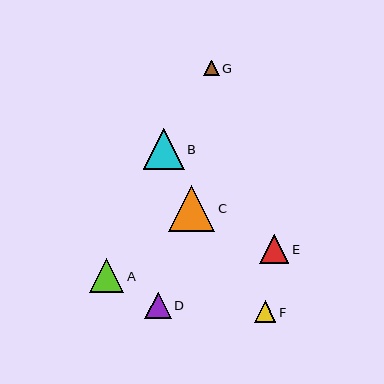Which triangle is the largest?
Triangle C is the largest with a size of approximately 46 pixels.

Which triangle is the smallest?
Triangle G is the smallest with a size of approximately 15 pixels.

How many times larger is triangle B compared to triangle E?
Triangle B is approximately 1.4 times the size of triangle E.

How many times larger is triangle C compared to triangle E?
Triangle C is approximately 1.6 times the size of triangle E.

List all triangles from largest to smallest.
From largest to smallest: C, B, A, E, D, F, G.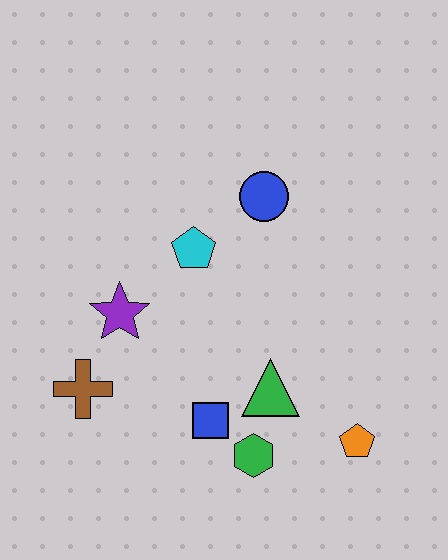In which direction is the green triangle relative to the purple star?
The green triangle is to the right of the purple star.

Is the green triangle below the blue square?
No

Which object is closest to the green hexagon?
The blue square is closest to the green hexagon.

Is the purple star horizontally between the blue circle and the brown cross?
Yes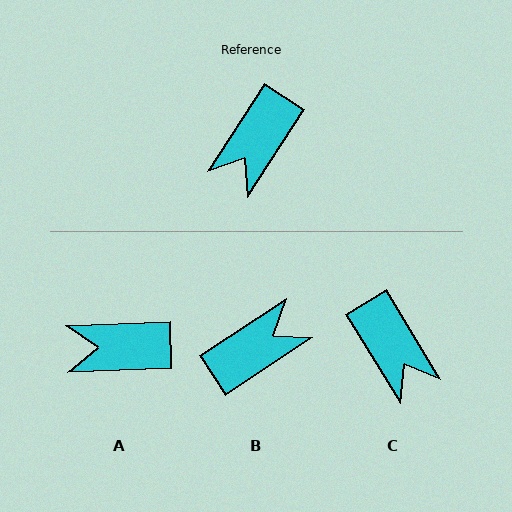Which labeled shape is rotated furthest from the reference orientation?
B, about 156 degrees away.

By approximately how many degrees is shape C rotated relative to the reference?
Approximately 65 degrees counter-clockwise.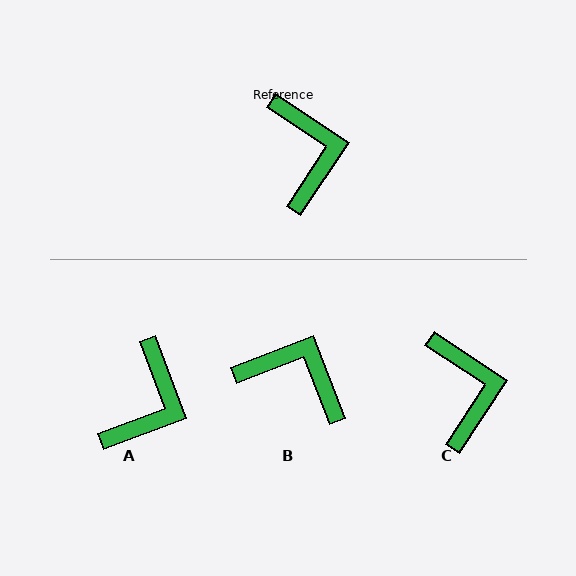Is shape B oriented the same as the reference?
No, it is off by about 54 degrees.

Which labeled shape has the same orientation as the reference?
C.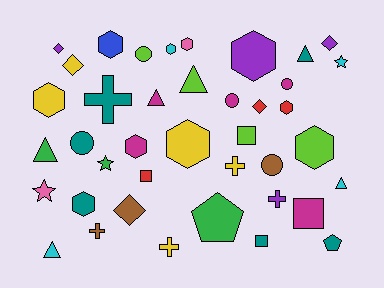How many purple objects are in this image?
There are 4 purple objects.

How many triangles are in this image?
There are 6 triangles.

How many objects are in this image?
There are 40 objects.